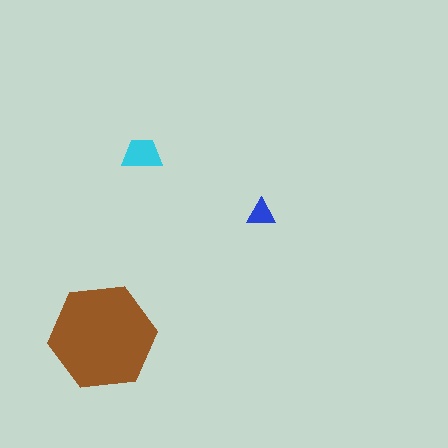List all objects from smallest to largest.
The blue triangle, the cyan trapezoid, the brown hexagon.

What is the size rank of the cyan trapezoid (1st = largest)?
2nd.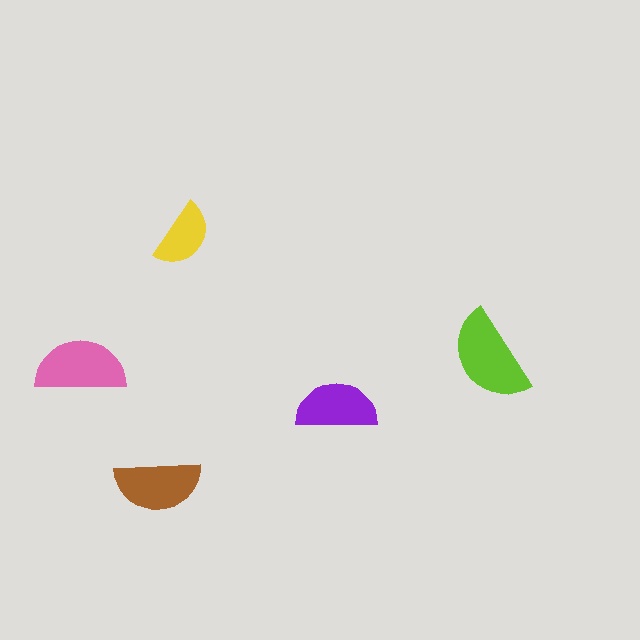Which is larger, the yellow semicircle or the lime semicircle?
The lime one.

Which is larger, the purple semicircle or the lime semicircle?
The lime one.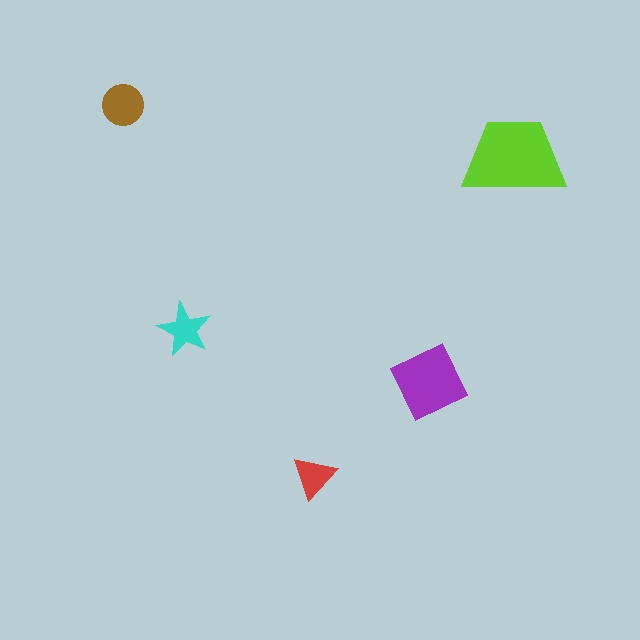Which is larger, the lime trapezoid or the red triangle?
The lime trapezoid.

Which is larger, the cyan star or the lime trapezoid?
The lime trapezoid.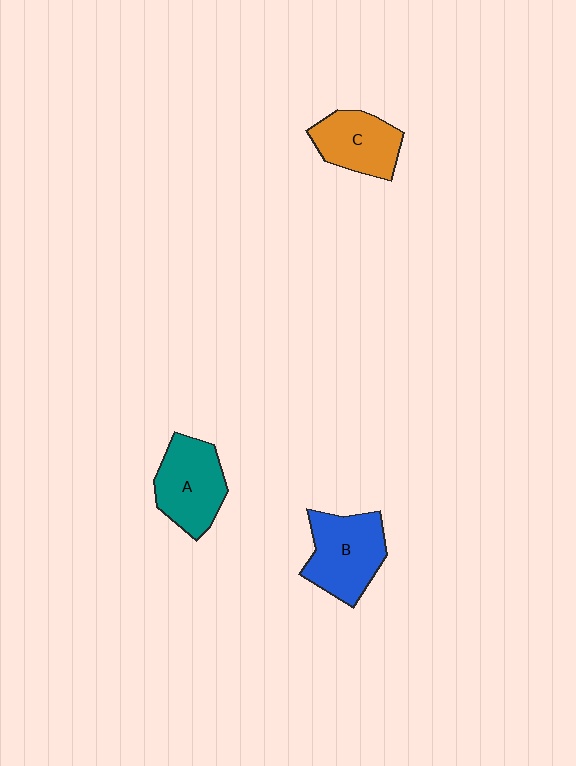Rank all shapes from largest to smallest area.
From largest to smallest: B (blue), A (teal), C (orange).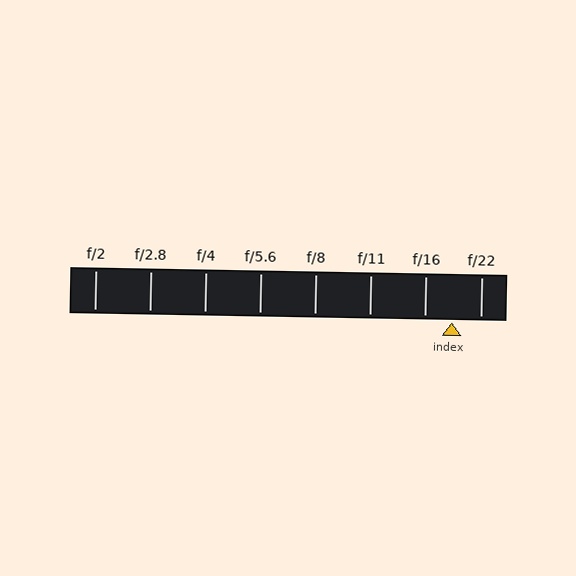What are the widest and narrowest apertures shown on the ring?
The widest aperture shown is f/2 and the narrowest is f/22.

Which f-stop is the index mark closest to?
The index mark is closest to f/16.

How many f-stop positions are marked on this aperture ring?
There are 8 f-stop positions marked.